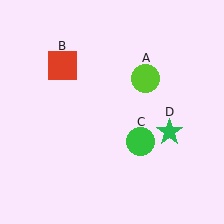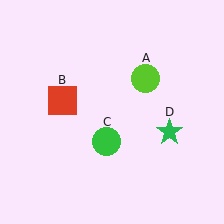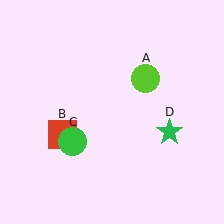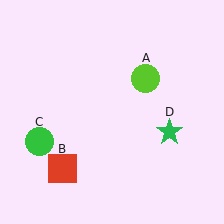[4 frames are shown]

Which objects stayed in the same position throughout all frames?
Lime circle (object A) and green star (object D) remained stationary.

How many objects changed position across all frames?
2 objects changed position: red square (object B), green circle (object C).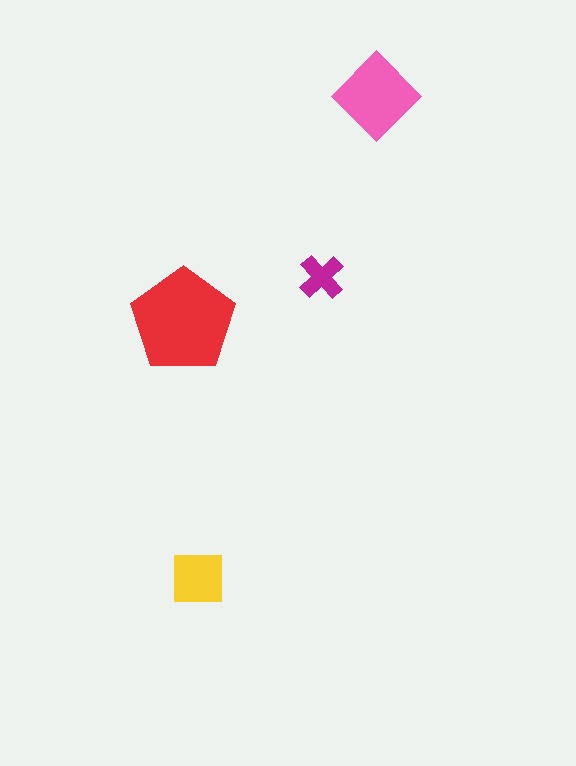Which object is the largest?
The red pentagon.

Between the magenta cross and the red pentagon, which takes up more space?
The red pentagon.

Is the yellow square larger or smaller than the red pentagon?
Smaller.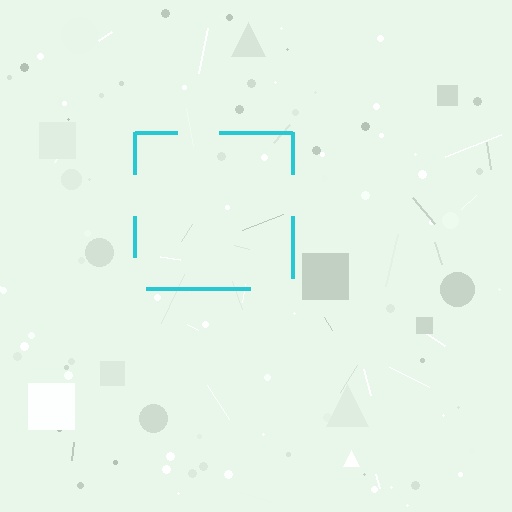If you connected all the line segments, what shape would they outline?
They would outline a square.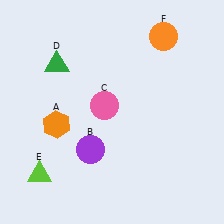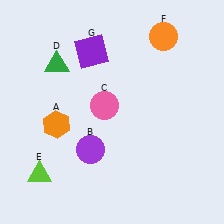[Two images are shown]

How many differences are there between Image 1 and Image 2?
There is 1 difference between the two images.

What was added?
A purple square (G) was added in Image 2.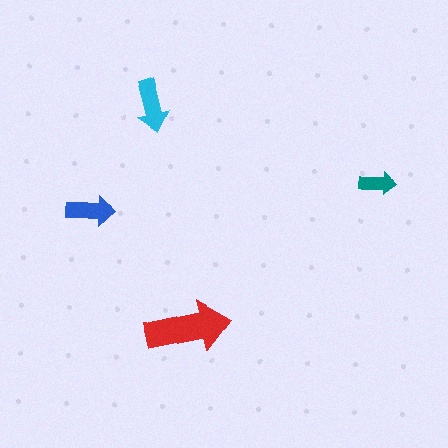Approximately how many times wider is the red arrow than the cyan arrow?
About 1.5 times wider.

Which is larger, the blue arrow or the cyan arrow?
The cyan one.